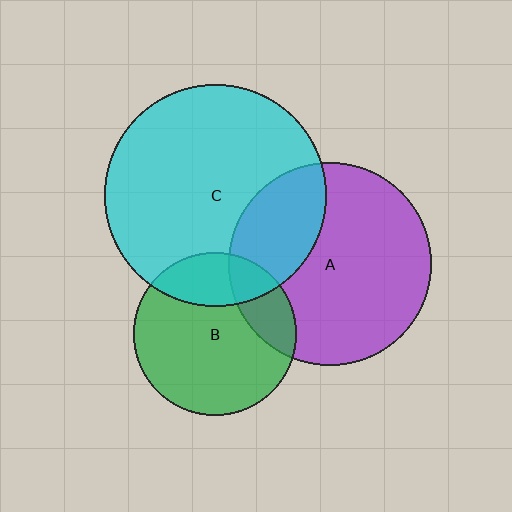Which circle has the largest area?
Circle C (cyan).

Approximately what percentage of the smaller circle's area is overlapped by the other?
Approximately 30%.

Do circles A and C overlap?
Yes.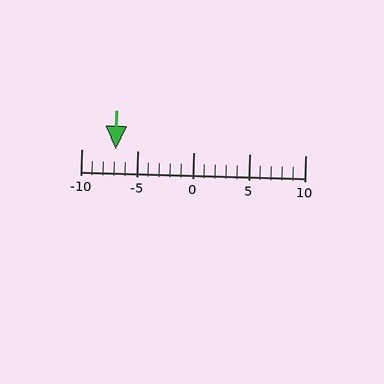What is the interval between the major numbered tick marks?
The major tick marks are spaced 5 units apart.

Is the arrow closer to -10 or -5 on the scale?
The arrow is closer to -5.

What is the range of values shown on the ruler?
The ruler shows values from -10 to 10.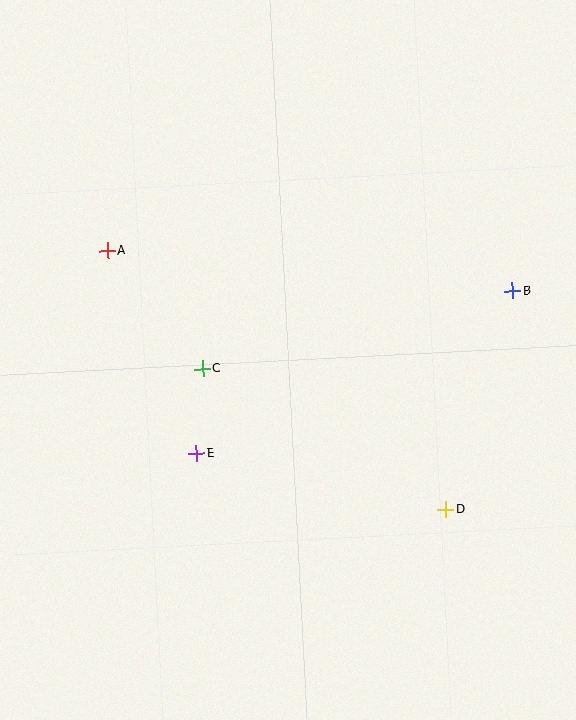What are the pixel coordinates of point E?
Point E is at (196, 454).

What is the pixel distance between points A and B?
The distance between A and B is 407 pixels.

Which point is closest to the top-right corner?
Point B is closest to the top-right corner.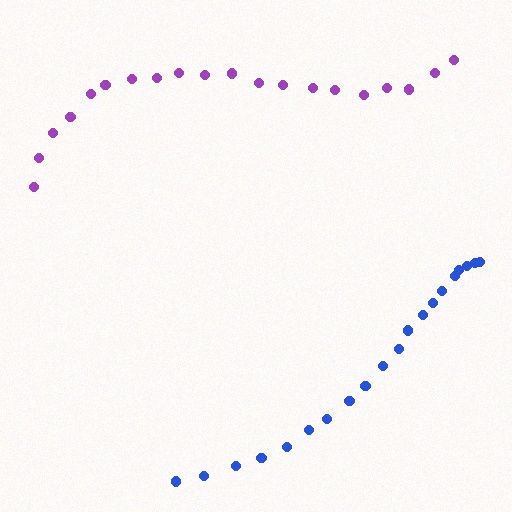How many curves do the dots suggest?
There are 2 distinct paths.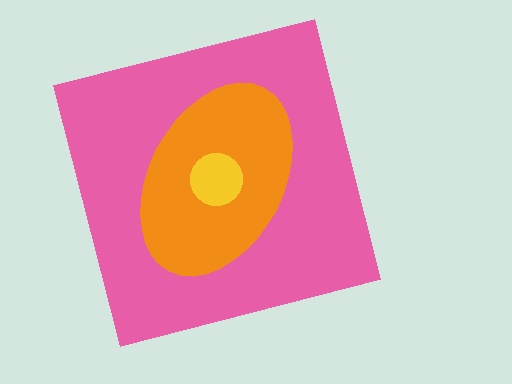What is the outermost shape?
The pink square.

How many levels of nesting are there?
3.